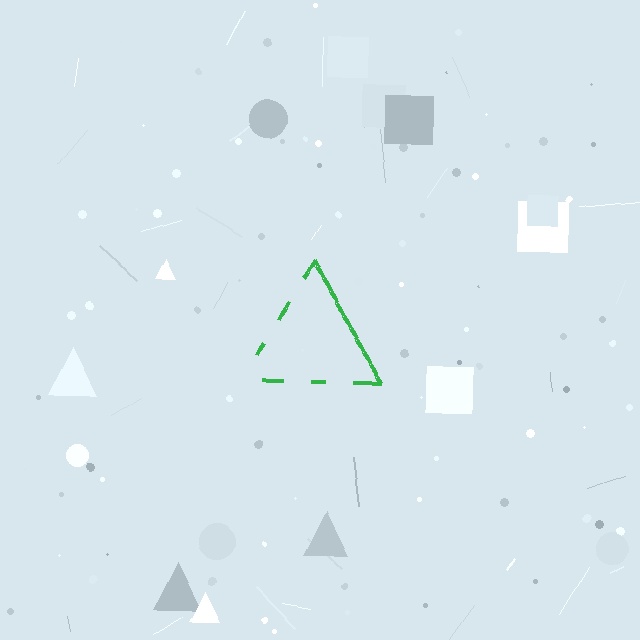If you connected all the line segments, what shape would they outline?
They would outline a triangle.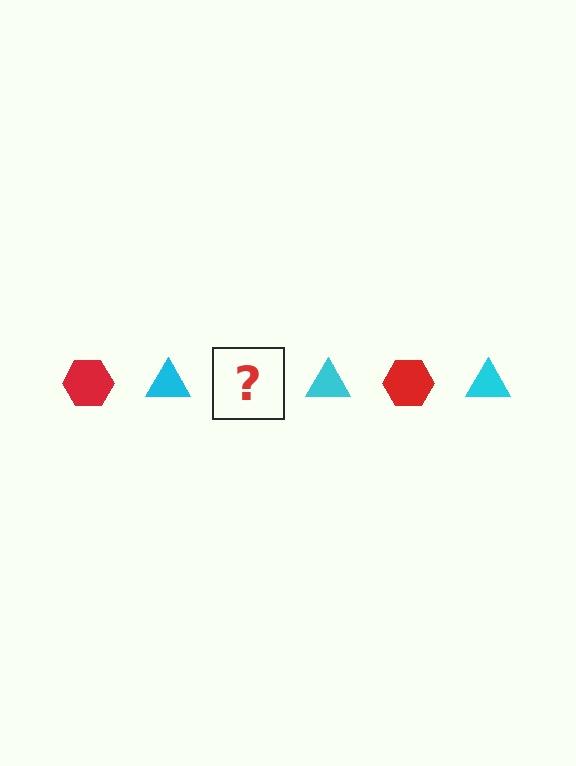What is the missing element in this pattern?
The missing element is a red hexagon.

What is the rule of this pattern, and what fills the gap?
The rule is that the pattern alternates between red hexagon and cyan triangle. The gap should be filled with a red hexagon.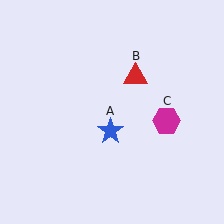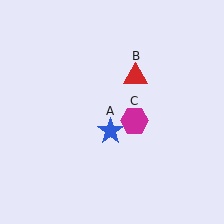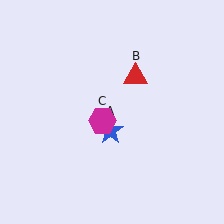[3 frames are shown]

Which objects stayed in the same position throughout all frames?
Blue star (object A) and red triangle (object B) remained stationary.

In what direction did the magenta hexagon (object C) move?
The magenta hexagon (object C) moved left.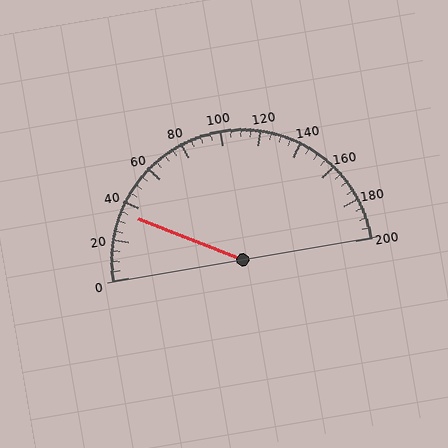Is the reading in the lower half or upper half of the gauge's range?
The reading is in the lower half of the range (0 to 200).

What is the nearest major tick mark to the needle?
The nearest major tick mark is 40.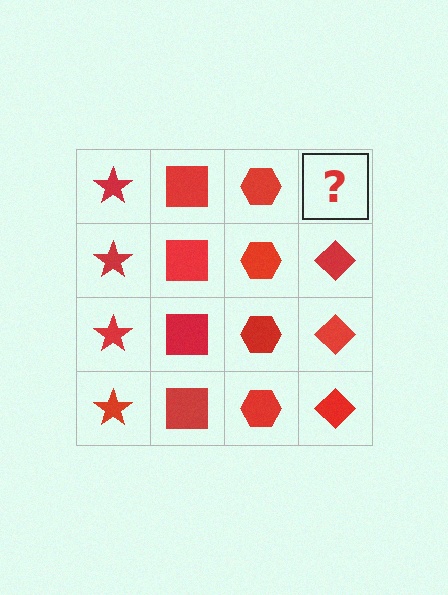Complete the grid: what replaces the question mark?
The question mark should be replaced with a red diamond.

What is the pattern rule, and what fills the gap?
The rule is that each column has a consistent shape. The gap should be filled with a red diamond.